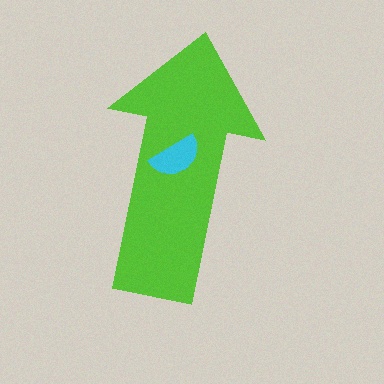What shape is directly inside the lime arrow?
The cyan semicircle.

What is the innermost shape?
The cyan semicircle.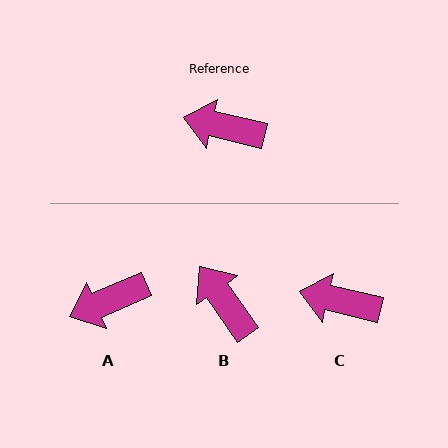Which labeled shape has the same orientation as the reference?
C.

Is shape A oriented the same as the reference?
No, it is off by about 36 degrees.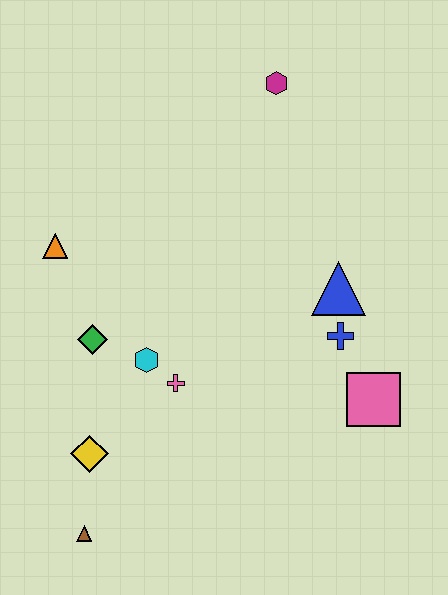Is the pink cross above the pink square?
Yes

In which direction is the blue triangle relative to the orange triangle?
The blue triangle is to the right of the orange triangle.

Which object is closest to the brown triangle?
The yellow diamond is closest to the brown triangle.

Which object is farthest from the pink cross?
The magenta hexagon is farthest from the pink cross.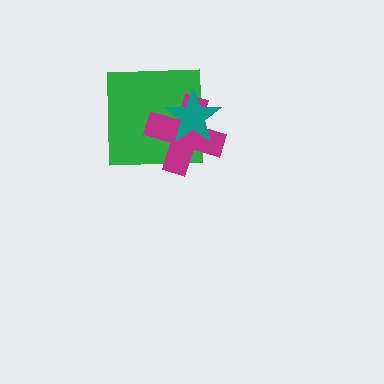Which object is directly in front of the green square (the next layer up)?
The magenta cross is directly in front of the green square.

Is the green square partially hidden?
Yes, it is partially covered by another shape.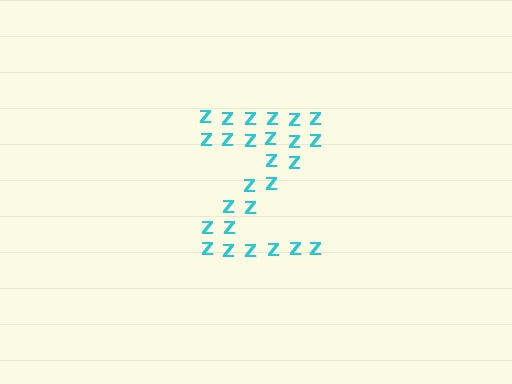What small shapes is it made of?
It is made of small letter Z's.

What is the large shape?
The large shape is the letter Z.